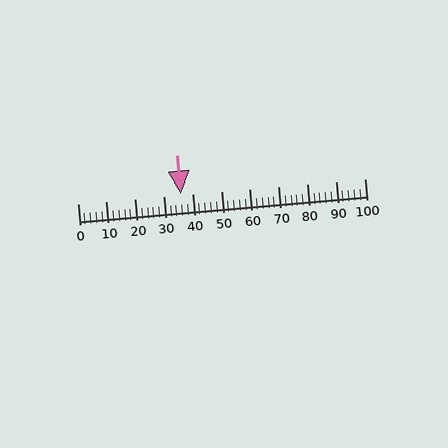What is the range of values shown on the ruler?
The ruler shows values from 0 to 100.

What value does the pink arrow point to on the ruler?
The pink arrow points to approximately 36.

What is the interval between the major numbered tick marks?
The major tick marks are spaced 10 units apart.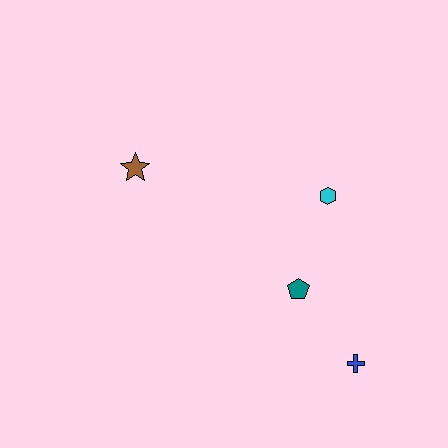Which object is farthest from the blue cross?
The brown star is farthest from the blue cross.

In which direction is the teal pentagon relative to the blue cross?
The teal pentagon is above the blue cross.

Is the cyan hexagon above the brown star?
No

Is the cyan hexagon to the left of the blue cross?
Yes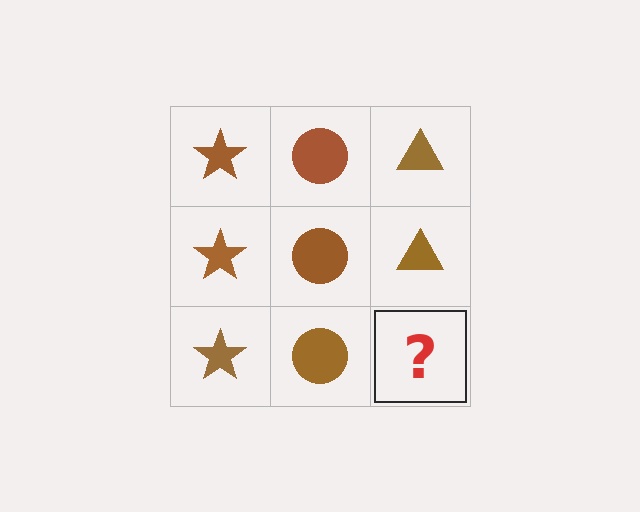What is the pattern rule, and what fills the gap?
The rule is that each column has a consistent shape. The gap should be filled with a brown triangle.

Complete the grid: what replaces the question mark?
The question mark should be replaced with a brown triangle.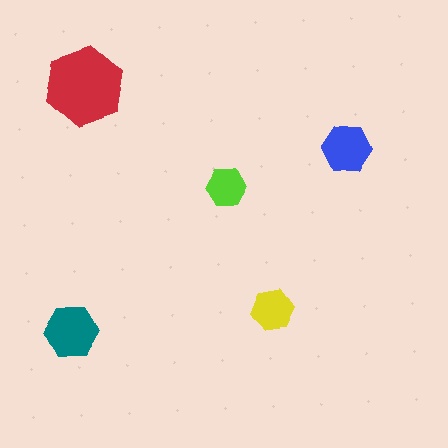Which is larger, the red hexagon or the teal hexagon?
The red one.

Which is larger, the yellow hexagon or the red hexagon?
The red one.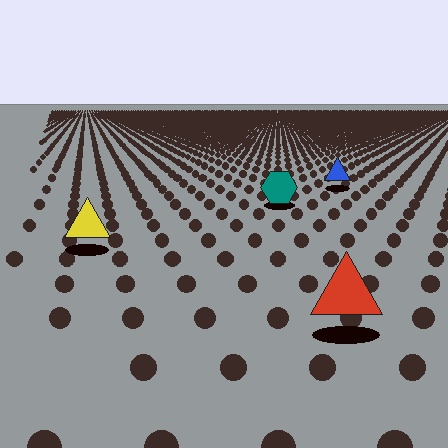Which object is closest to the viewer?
The red triangle is closest. The texture marks near it are larger and more spread out.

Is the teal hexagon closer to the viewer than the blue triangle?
Yes. The teal hexagon is closer — you can tell from the texture gradient: the ground texture is coarser near it.